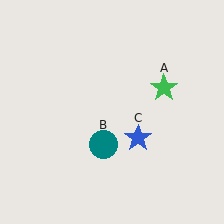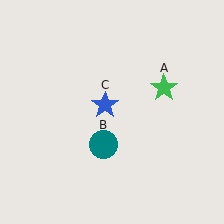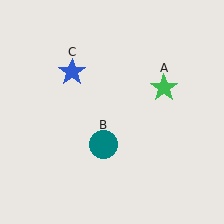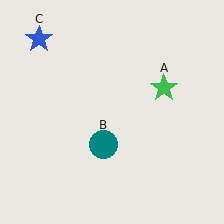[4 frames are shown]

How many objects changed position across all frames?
1 object changed position: blue star (object C).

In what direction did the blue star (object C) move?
The blue star (object C) moved up and to the left.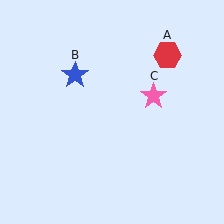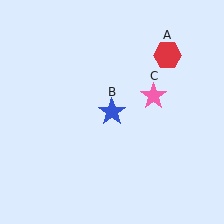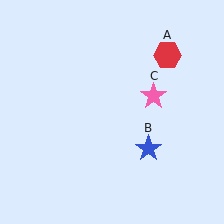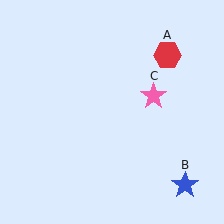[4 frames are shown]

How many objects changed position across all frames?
1 object changed position: blue star (object B).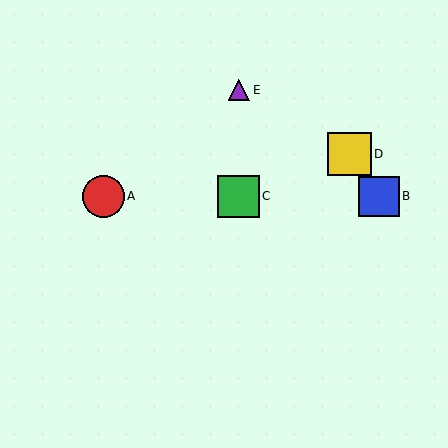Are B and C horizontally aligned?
Yes, both are at y≈196.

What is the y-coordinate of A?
Object A is at y≈196.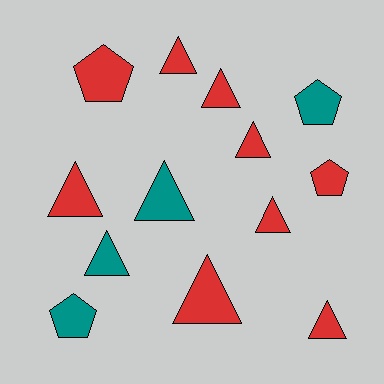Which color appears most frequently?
Red, with 9 objects.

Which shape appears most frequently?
Triangle, with 9 objects.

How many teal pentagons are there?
There are 2 teal pentagons.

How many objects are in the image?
There are 13 objects.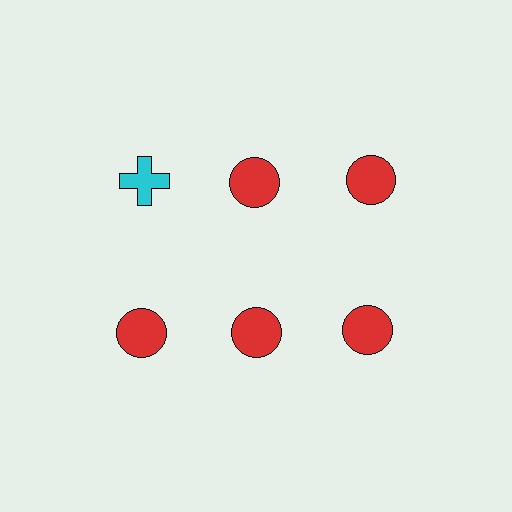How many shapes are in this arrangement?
There are 6 shapes arranged in a grid pattern.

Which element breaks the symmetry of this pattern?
The cyan cross in the top row, leftmost column breaks the symmetry. All other shapes are red circles.